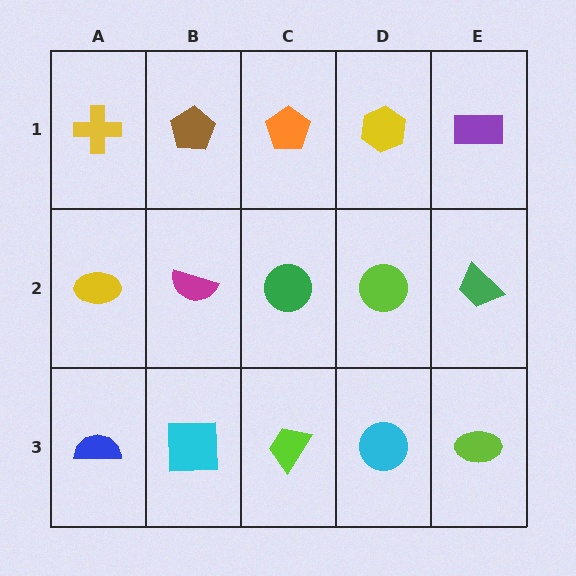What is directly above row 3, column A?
A yellow ellipse.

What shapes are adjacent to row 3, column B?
A magenta semicircle (row 2, column B), a blue semicircle (row 3, column A), a lime trapezoid (row 3, column C).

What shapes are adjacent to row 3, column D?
A lime circle (row 2, column D), a lime trapezoid (row 3, column C), a lime ellipse (row 3, column E).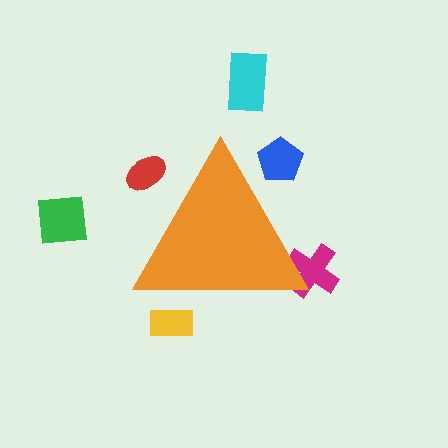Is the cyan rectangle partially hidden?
No, the cyan rectangle is fully visible.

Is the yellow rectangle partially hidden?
Yes, the yellow rectangle is partially hidden behind the orange triangle.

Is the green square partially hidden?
No, the green square is fully visible.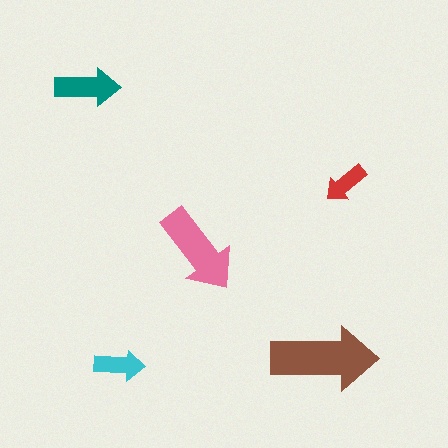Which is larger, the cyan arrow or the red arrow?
The cyan one.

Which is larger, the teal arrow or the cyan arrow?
The teal one.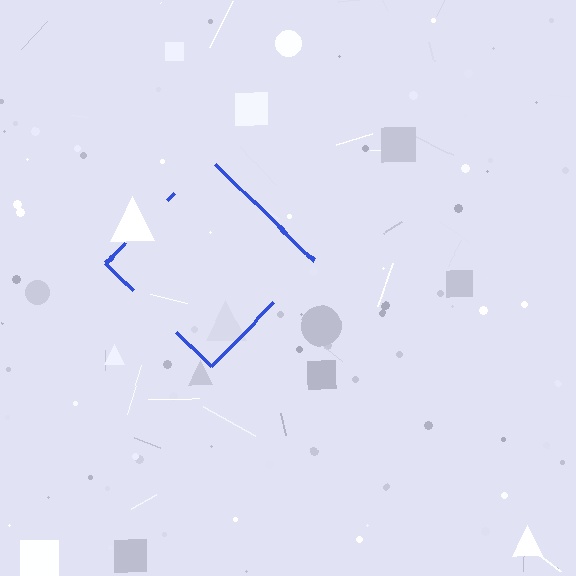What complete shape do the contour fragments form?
The contour fragments form a diamond.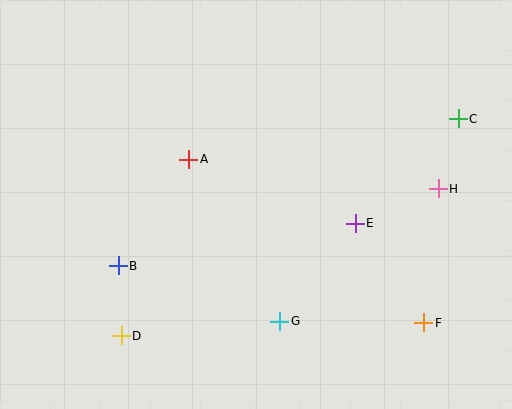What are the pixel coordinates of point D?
Point D is at (121, 336).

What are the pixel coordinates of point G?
Point G is at (280, 321).